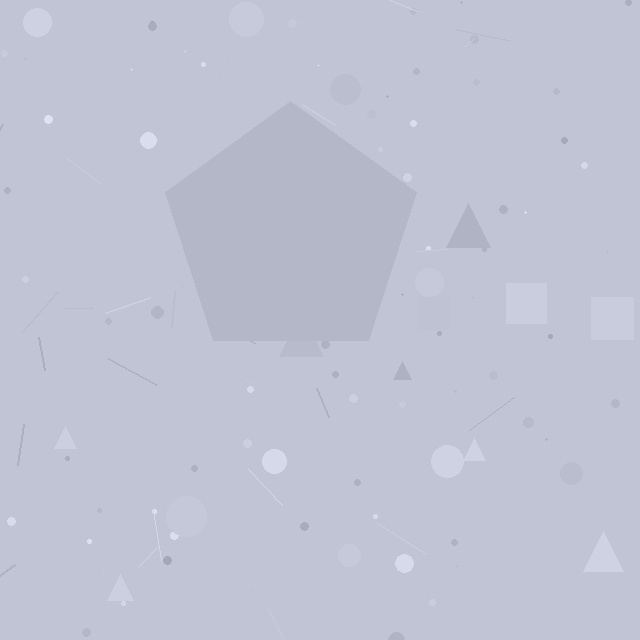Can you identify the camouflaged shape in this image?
The camouflaged shape is a pentagon.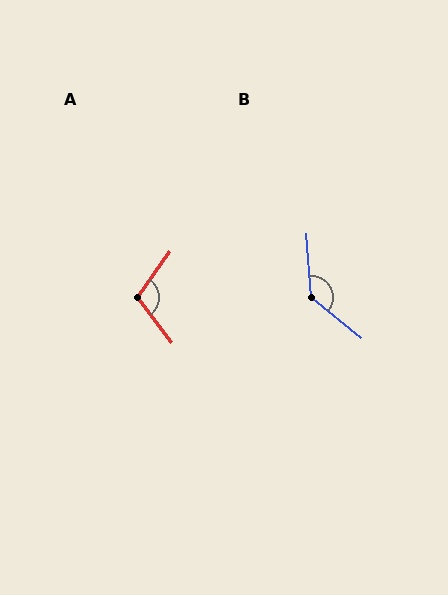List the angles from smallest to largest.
A (108°), B (133°).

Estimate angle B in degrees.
Approximately 133 degrees.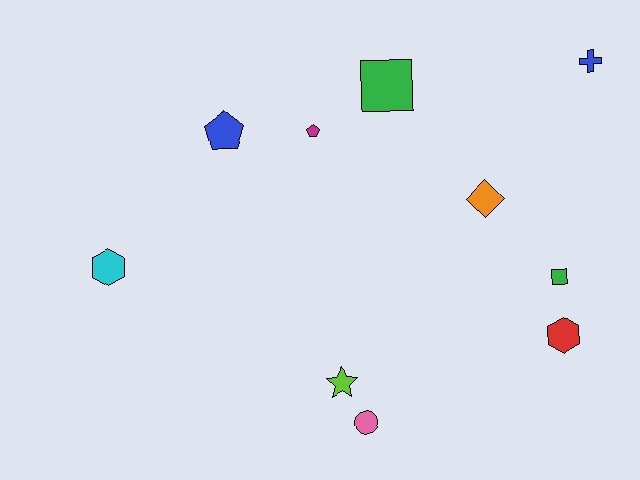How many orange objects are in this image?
There is 1 orange object.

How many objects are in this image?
There are 10 objects.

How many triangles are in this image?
There are no triangles.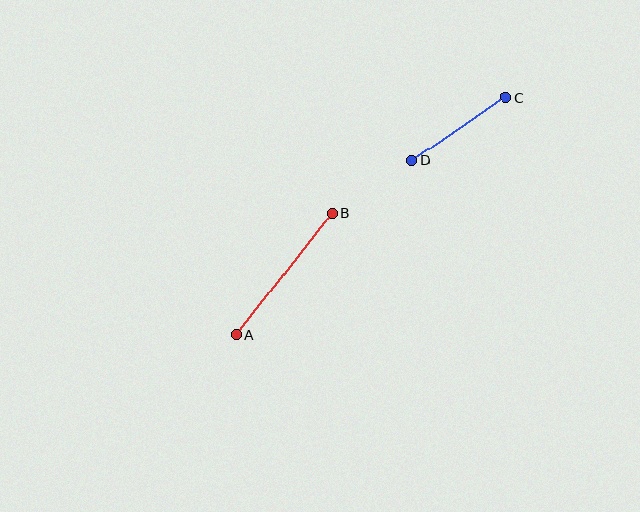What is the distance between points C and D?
The distance is approximately 113 pixels.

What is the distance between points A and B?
The distance is approximately 154 pixels.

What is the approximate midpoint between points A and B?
The midpoint is at approximately (284, 274) pixels.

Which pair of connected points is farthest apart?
Points A and B are farthest apart.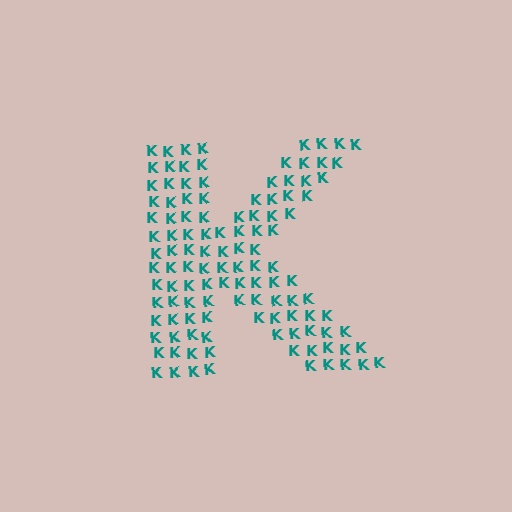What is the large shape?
The large shape is the letter K.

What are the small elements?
The small elements are letter K's.